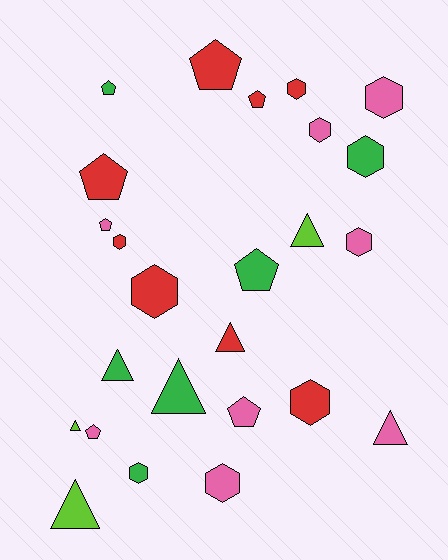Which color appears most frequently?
Red, with 8 objects.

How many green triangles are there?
There are 2 green triangles.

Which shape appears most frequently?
Hexagon, with 10 objects.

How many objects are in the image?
There are 25 objects.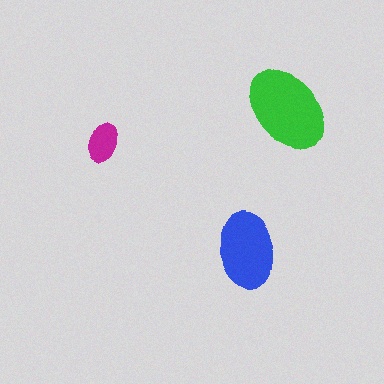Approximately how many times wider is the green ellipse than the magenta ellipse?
About 2 times wider.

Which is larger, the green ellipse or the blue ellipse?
The green one.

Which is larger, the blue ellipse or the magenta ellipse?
The blue one.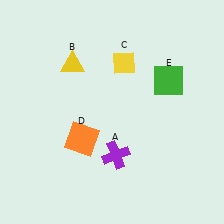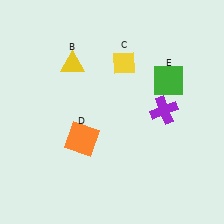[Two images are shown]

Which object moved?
The purple cross (A) moved right.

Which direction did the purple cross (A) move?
The purple cross (A) moved right.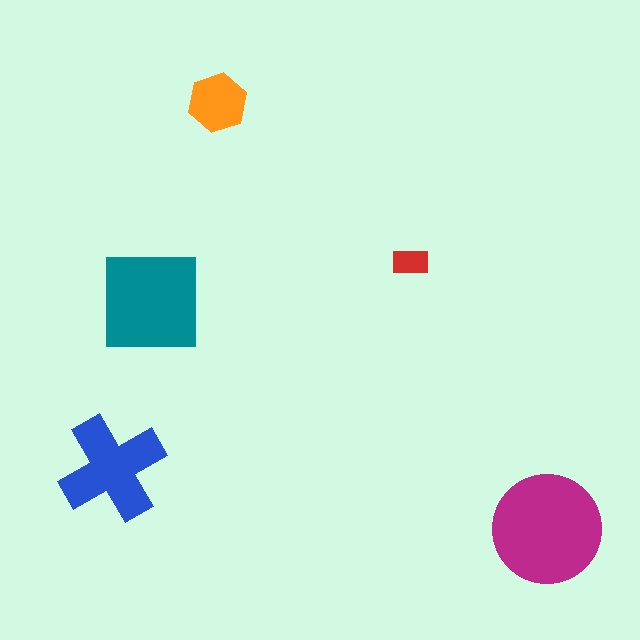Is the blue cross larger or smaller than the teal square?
Smaller.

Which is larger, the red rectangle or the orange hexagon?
The orange hexagon.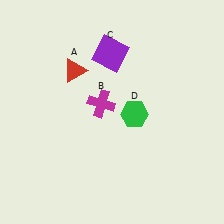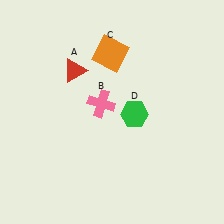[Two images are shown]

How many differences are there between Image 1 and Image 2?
There are 2 differences between the two images.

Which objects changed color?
B changed from magenta to pink. C changed from purple to orange.